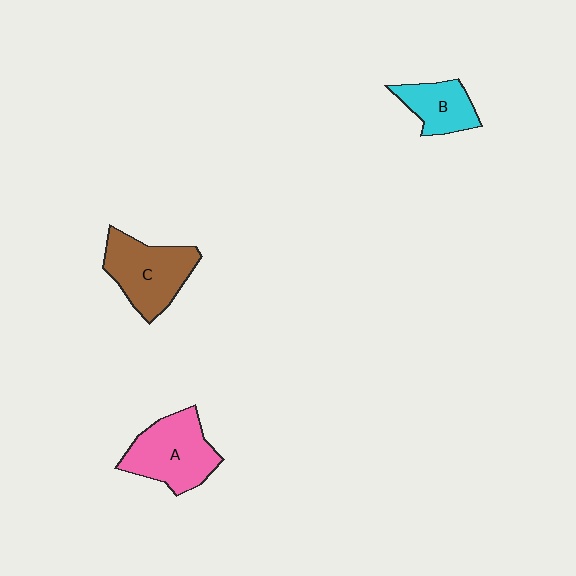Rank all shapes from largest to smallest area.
From largest to smallest: A (pink), C (brown), B (cyan).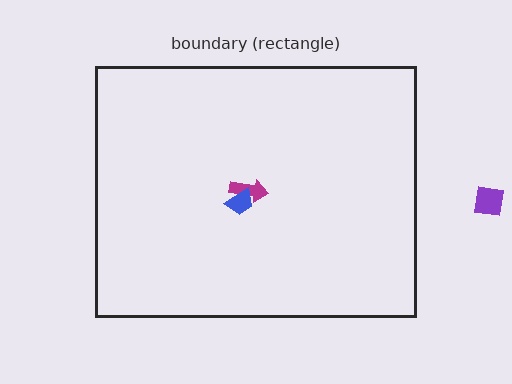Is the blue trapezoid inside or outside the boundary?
Inside.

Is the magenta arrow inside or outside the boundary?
Inside.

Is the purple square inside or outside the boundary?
Outside.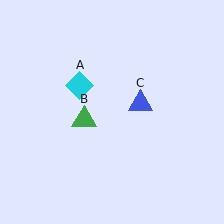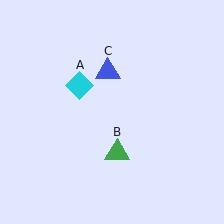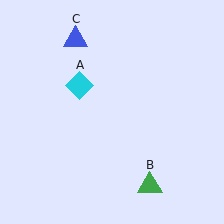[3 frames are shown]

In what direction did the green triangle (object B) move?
The green triangle (object B) moved down and to the right.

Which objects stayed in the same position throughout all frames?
Cyan diamond (object A) remained stationary.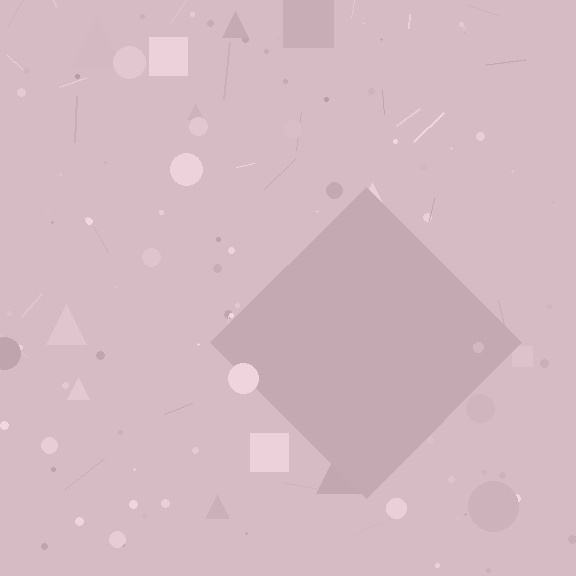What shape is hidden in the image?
A diamond is hidden in the image.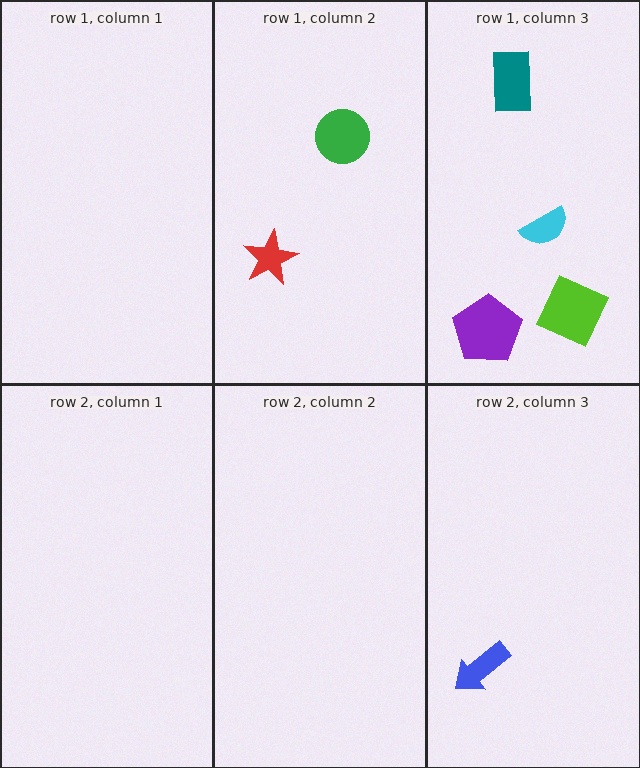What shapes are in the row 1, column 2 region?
The red star, the green circle.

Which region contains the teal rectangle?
The row 1, column 3 region.